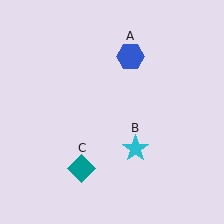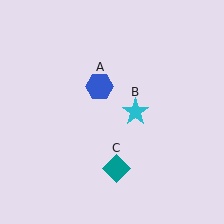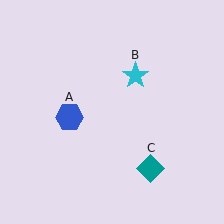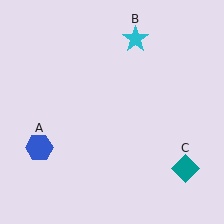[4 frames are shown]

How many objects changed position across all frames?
3 objects changed position: blue hexagon (object A), cyan star (object B), teal diamond (object C).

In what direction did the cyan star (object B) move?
The cyan star (object B) moved up.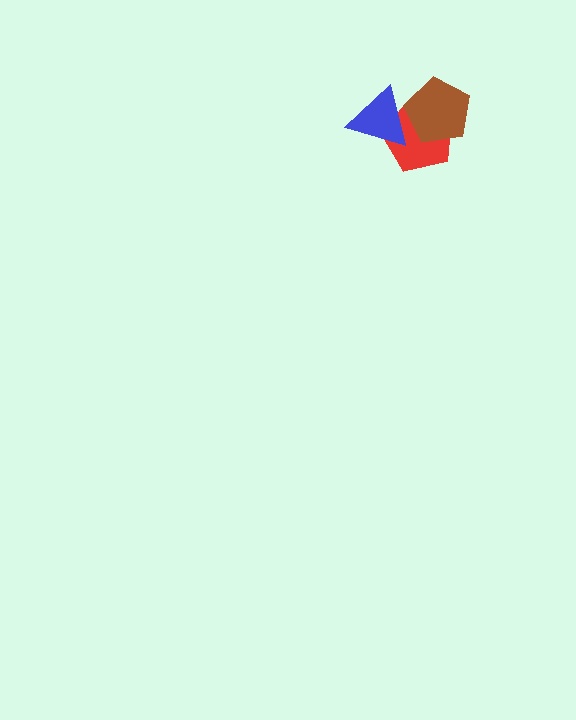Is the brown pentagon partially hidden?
Yes, it is partially covered by another shape.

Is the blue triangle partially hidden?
No, no other shape covers it.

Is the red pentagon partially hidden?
Yes, it is partially covered by another shape.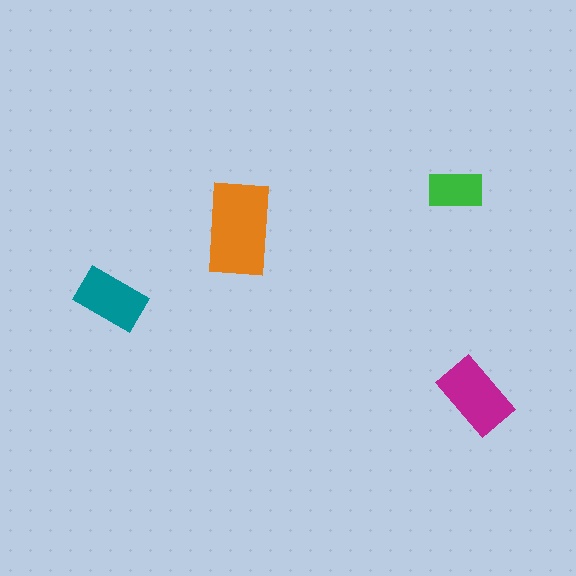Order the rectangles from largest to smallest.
the orange one, the magenta one, the teal one, the green one.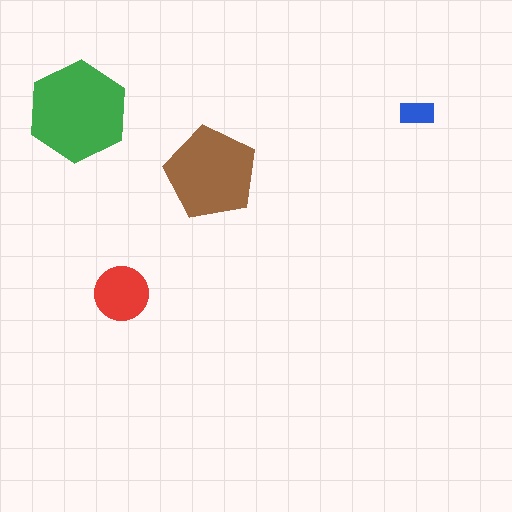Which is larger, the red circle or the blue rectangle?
The red circle.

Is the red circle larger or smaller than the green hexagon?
Smaller.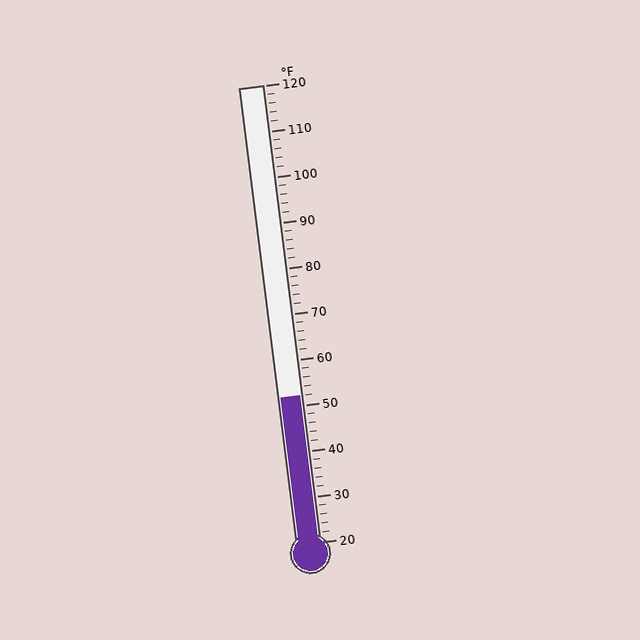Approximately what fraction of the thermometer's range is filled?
The thermometer is filled to approximately 30% of its range.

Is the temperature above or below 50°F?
The temperature is above 50°F.